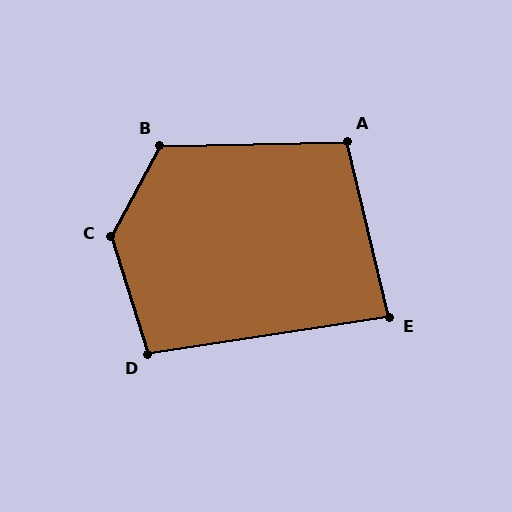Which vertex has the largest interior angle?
C, at approximately 135 degrees.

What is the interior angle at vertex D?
Approximately 99 degrees (obtuse).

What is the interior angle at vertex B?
Approximately 119 degrees (obtuse).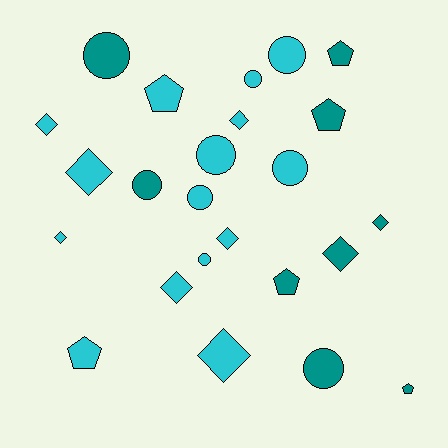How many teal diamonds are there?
There are 2 teal diamonds.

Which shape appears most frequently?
Circle, with 9 objects.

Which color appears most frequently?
Cyan, with 15 objects.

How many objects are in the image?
There are 24 objects.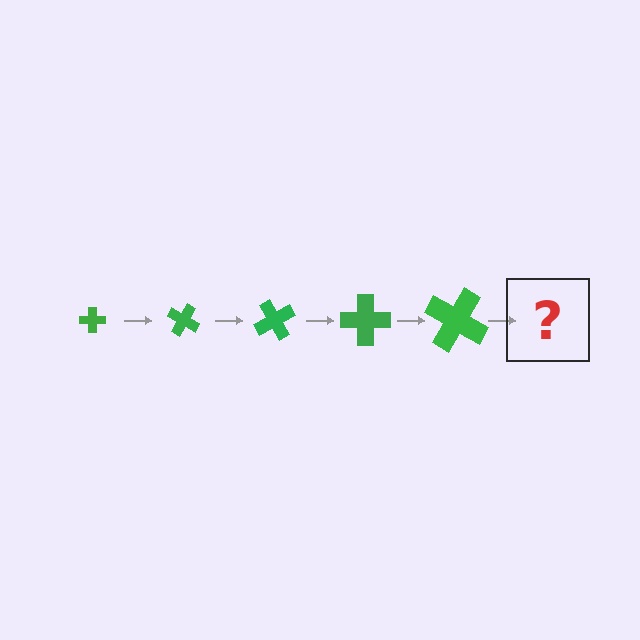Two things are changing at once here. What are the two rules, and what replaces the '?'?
The two rules are that the cross grows larger each step and it rotates 30 degrees each step. The '?' should be a cross, larger than the previous one and rotated 150 degrees from the start.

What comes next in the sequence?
The next element should be a cross, larger than the previous one and rotated 150 degrees from the start.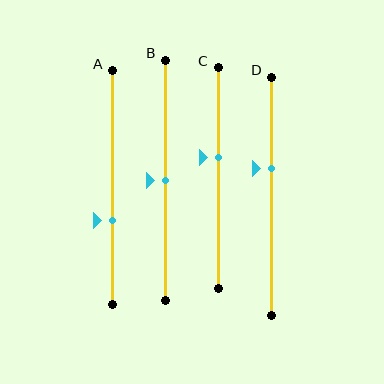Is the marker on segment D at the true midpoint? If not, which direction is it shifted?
No, the marker on segment D is shifted upward by about 12% of the segment length.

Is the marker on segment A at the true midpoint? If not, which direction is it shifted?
No, the marker on segment A is shifted downward by about 14% of the segment length.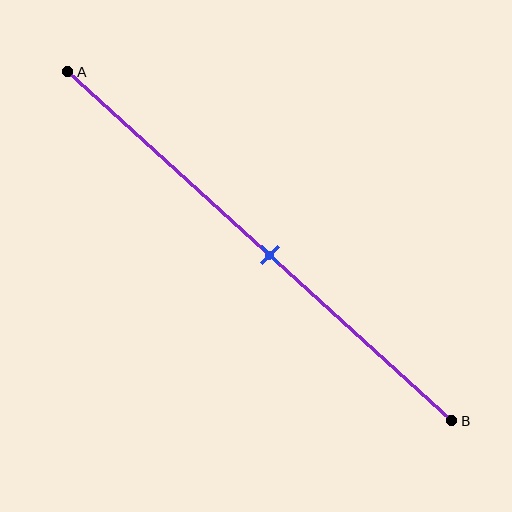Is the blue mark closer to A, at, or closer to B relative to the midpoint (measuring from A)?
The blue mark is approximately at the midpoint of segment AB.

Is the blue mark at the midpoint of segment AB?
Yes, the mark is approximately at the midpoint.